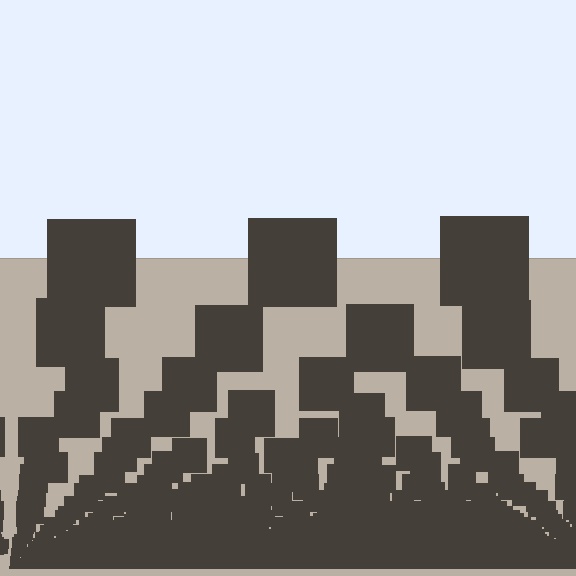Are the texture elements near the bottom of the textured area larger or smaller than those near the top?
Smaller. The gradient is inverted — elements near the bottom are smaller and denser.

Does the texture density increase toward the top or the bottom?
Density increases toward the bottom.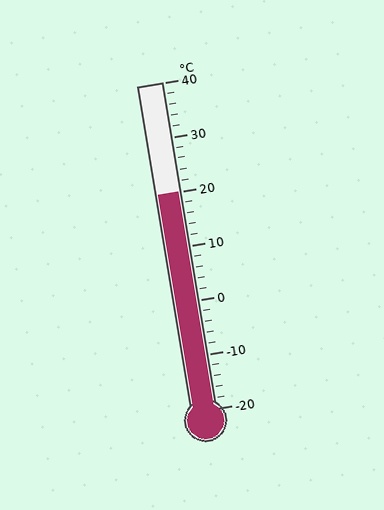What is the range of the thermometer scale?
The thermometer scale ranges from -20°C to 40°C.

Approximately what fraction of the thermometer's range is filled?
The thermometer is filled to approximately 65% of its range.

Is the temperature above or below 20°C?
The temperature is at 20°C.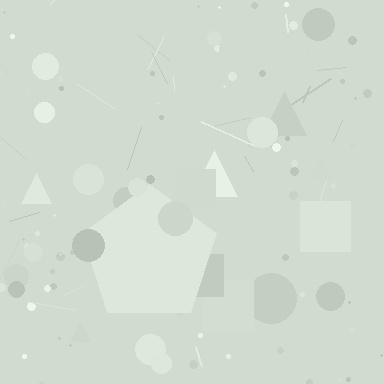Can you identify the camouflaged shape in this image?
The camouflaged shape is a pentagon.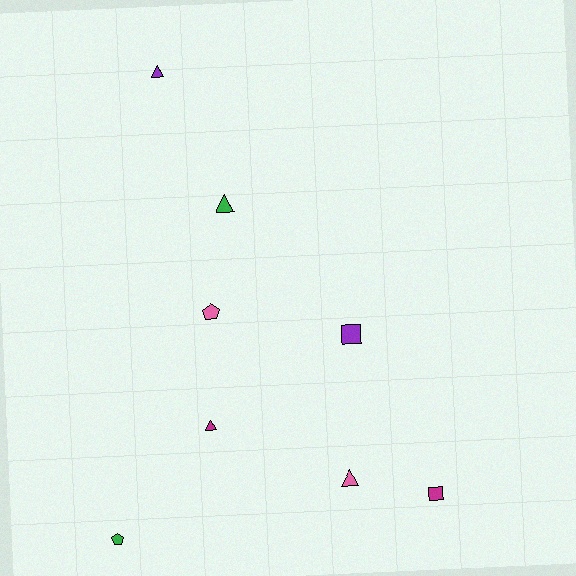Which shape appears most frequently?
Triangle, with 4 objects.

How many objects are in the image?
There are 8 objects.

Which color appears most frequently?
Green, with 2 objects.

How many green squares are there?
There are no green squares.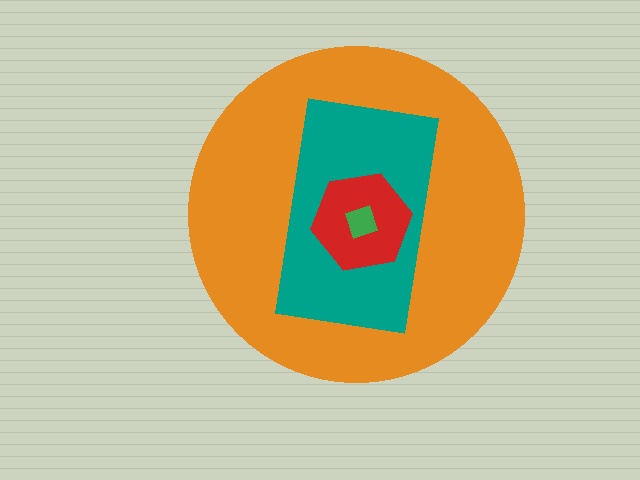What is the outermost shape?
The orange circle.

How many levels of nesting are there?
4.